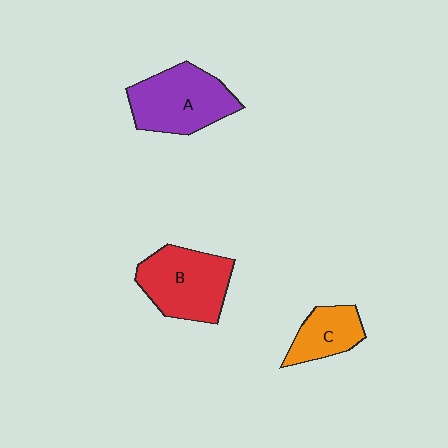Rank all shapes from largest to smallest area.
From largest to smallest: A (purple), B (red), C (orange).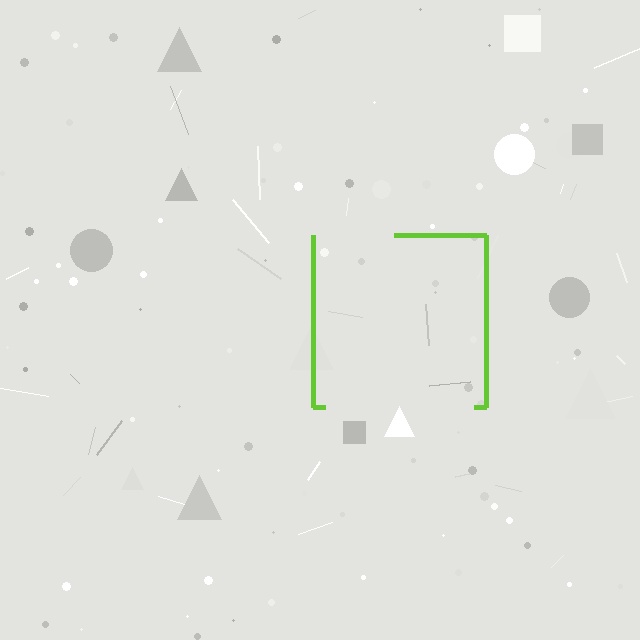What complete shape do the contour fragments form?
The contour fragments form a square.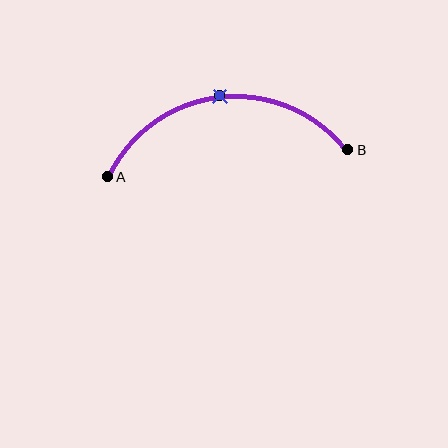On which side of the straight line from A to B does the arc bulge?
The arc bulges above the straight line connecting A and B.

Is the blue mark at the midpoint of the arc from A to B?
Yes. The blue mark lies on the arc at equal arc-length from both A and B — it is the arc midpoint.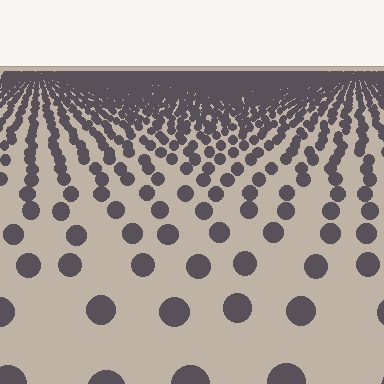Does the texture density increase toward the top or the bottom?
Density increases toward the top.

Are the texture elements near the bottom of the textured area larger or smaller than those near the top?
Larger. Near the bottom, elements are closer to the viewer and appear at a bigger on-screen size.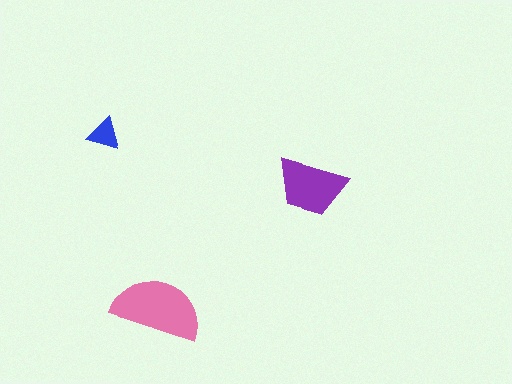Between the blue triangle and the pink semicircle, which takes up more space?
The pink semicircle.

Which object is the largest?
The pink semicircle.